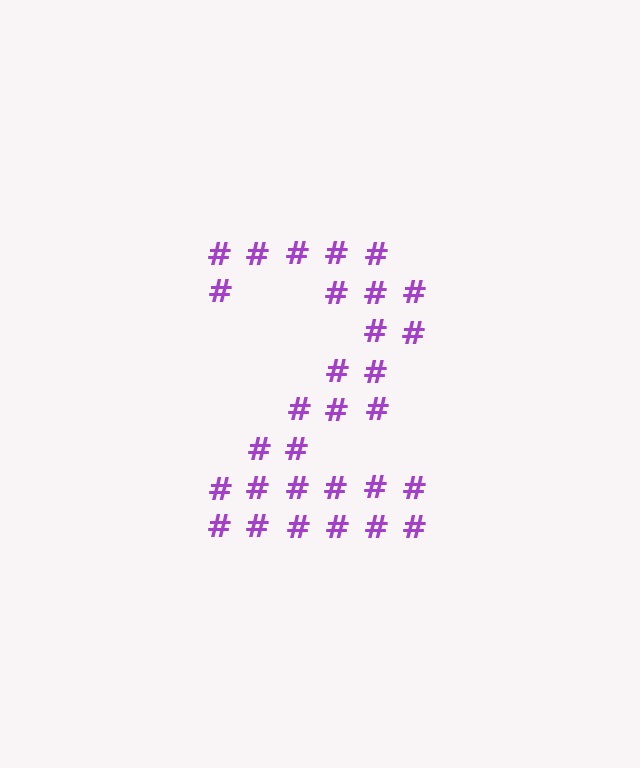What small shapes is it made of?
It is made of small hash symbols.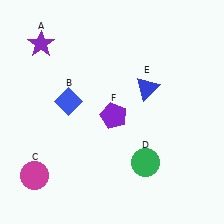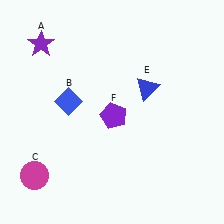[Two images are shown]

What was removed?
The green circle (D) was removed in Image 2.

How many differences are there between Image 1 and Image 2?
There is 1 difference between the two images.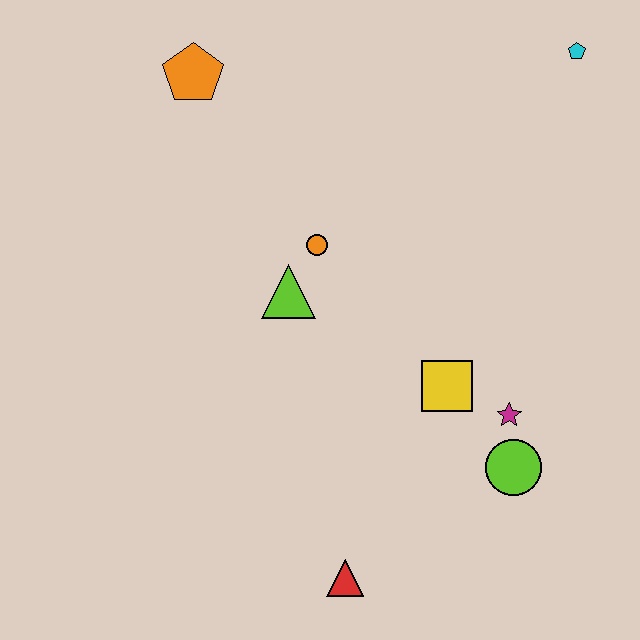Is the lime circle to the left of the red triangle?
No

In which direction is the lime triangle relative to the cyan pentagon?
The lime triangle is to the left of the cyan pentagon.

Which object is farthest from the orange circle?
The red triangle is farthest from the orange circle.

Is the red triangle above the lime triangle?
No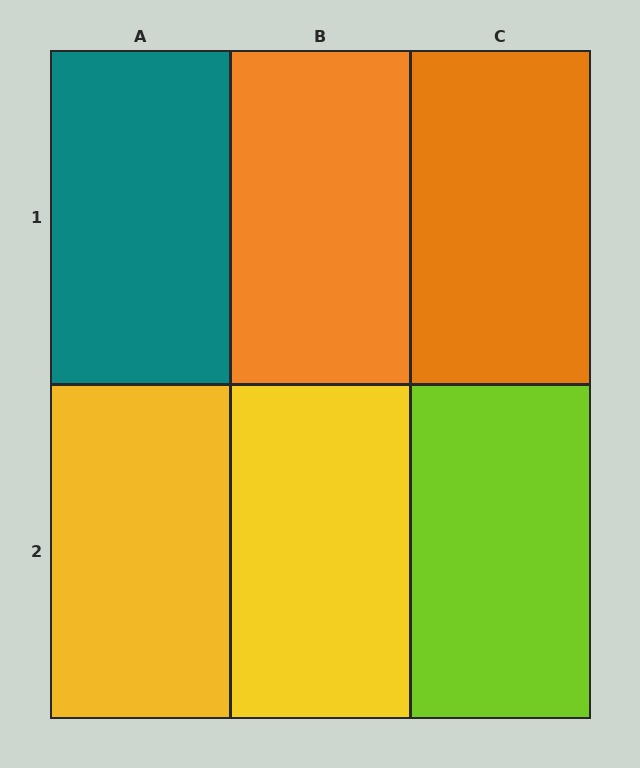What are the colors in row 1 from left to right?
Teal, orange, orange.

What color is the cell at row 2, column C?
Lime.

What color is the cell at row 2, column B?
Yellow.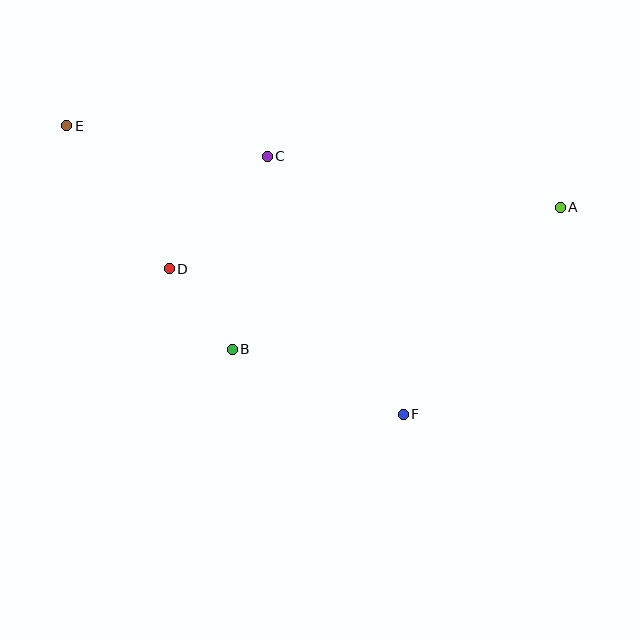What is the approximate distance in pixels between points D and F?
The distance between D and F is approximately 276 pixels.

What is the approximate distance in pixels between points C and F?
The distance between C and F is approximately 292 pixels.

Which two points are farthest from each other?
Points A and E are farthest from each other.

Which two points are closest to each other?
Points B and D are closest to each other.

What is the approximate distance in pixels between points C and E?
The distance between C and E is approximately 203 pixels.